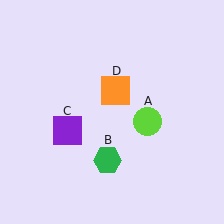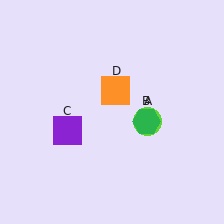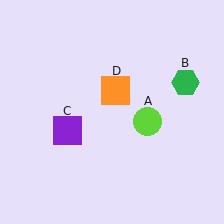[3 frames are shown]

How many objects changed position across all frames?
1 object changed position: green hexagon (object B).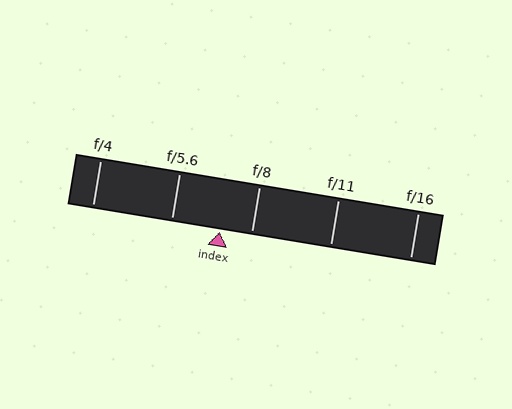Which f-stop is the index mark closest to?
The index mark is closest to f/8.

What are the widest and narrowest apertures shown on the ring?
The widest aperture shown is f/4 and the narrowest is f/16.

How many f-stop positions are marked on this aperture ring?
There are 5 f-stop positions marked.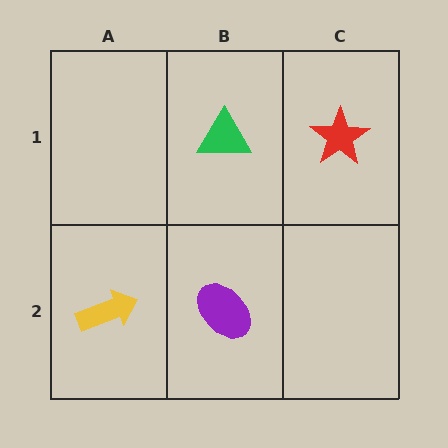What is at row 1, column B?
A green triangle.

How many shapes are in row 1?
2 shapes.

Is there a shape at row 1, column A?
No, that cell is empty.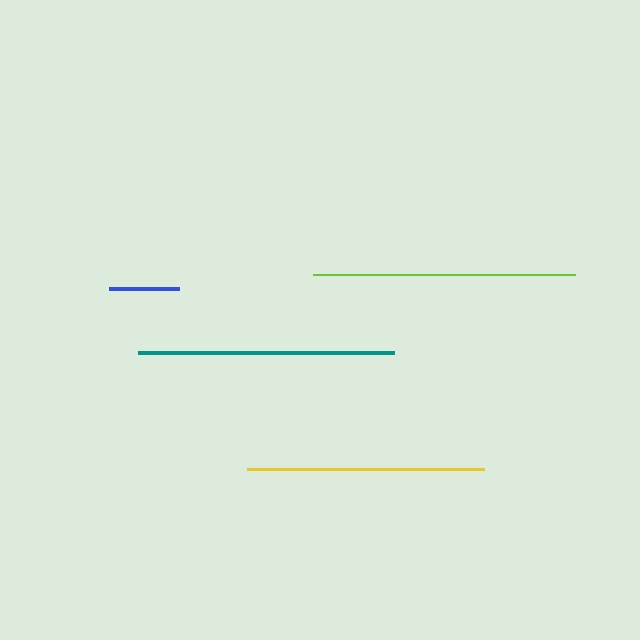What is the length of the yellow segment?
The yellow segment is approximately 237 pixels long.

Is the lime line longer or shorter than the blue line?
The lime line is longer than the blue line.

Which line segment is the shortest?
The blue line is the shortest at approximately 70 pixels.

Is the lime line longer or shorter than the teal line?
The lime line is longer than the teal line.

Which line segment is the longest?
The lime line is the longest at approximately 262 pixels.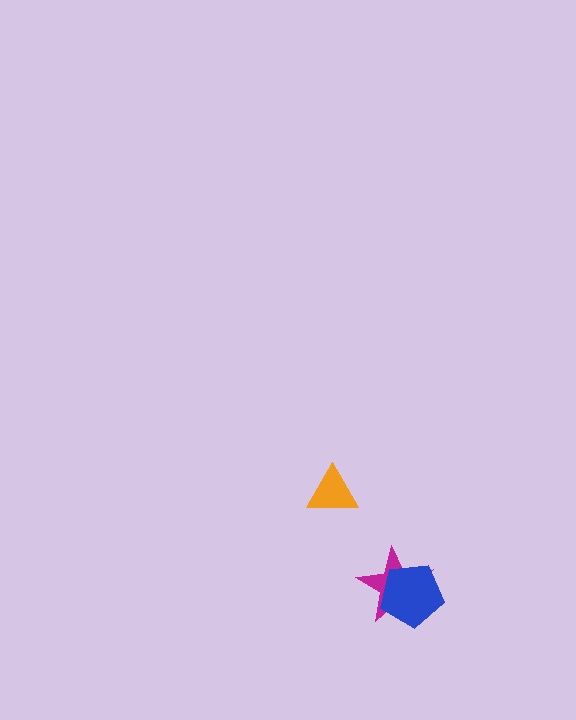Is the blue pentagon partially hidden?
No, no other shape covers it.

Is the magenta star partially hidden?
Yes, it is partially covered by another shape.